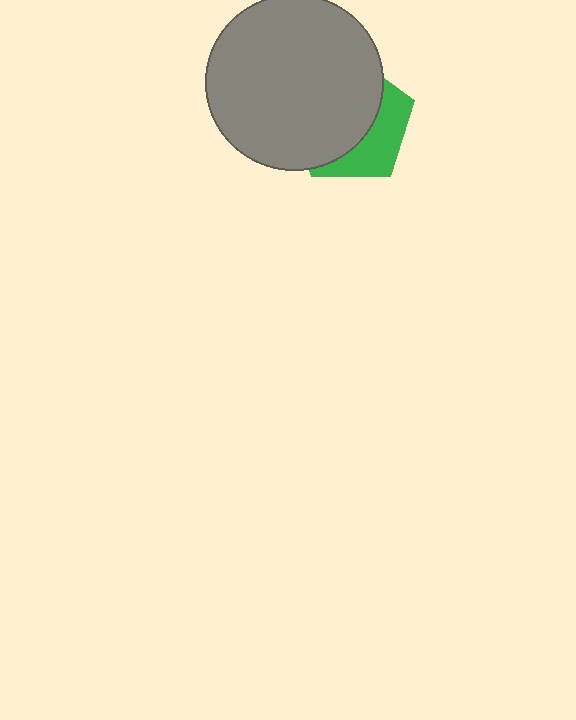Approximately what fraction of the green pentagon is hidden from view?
Roughly 64% of the green pentagon is hidden behind the gray circle.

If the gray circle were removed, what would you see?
You would see the complete green pentagon.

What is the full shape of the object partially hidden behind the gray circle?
The partially hidden object is a green pentagon.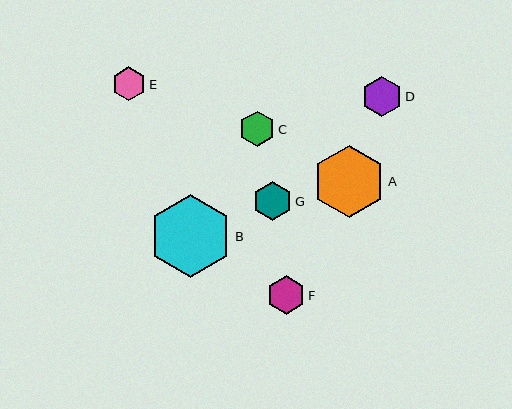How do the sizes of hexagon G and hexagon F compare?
Hexagon G and hexagon F are approximately the same size.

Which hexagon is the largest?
Hexagon B is the largest with a size of approximately 83 pixels.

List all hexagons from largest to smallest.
From largest to smallest: B, A, D, G, F, C, E.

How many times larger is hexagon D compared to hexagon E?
Hexagon D is approximately 1.2 times the size of hexagon E.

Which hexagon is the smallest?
Hexagon E is the smallest with a size of approximately 34 pixels.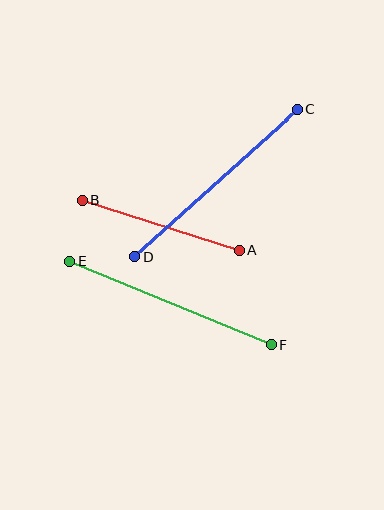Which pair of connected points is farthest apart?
Points C and D are farthest apart.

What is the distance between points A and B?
The distance is approximately 165 pixels.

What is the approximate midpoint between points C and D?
The midpoint is at approximately (216, 183) pixels.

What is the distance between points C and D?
The distance is approximately 220 pixels.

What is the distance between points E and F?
The distance is approximately 218 pixels.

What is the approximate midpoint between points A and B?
The midpoint is at approximately (161, 225) pixels.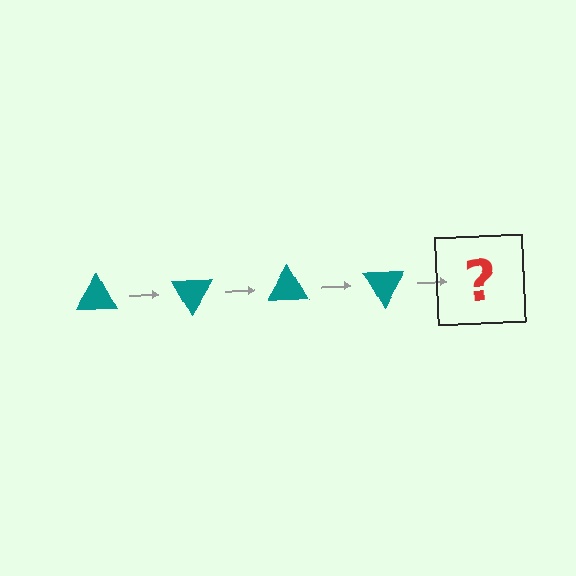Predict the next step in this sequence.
The next step is a teal triangle rotated 240 degrees.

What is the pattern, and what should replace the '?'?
The pattern is that the triangle rotates 60 degrees each step. The '?' should be a teal triangle rotated 240 degrees.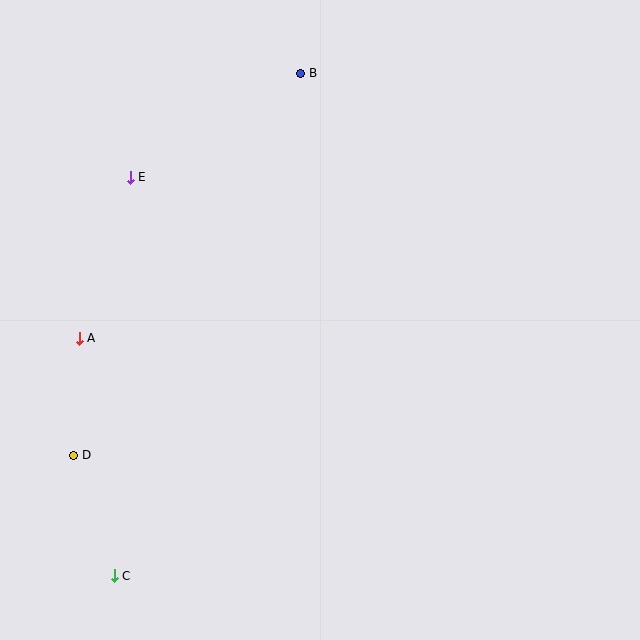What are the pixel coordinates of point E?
Point E is at (130, 177).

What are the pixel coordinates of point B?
Point B is at (301, 73).